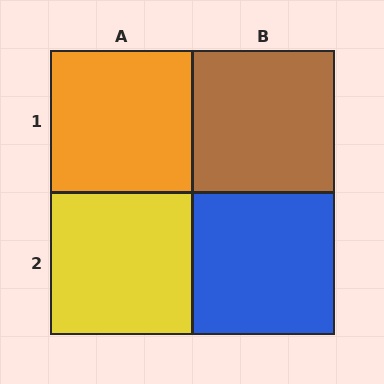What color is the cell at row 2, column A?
Yellow.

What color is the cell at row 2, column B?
Blue.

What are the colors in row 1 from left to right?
Orange, brown.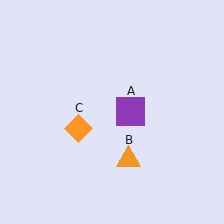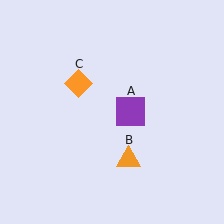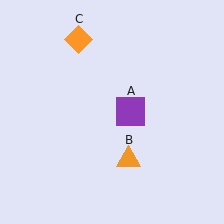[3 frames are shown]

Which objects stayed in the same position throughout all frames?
Purple square (object A) and orange triangle (object B) remained stationary.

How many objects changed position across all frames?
1 object changed position: orange diamond (object C).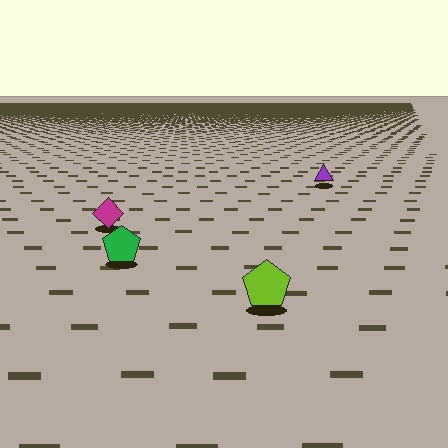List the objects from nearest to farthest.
From nearest to farthest: the lime pentagon, the green pentagon, the magenta diamond, the purple triangle.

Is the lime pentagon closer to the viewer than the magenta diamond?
Yes. The lime pentagon is closer — you can tell from the texture gradient: the ground texture is coarser near it.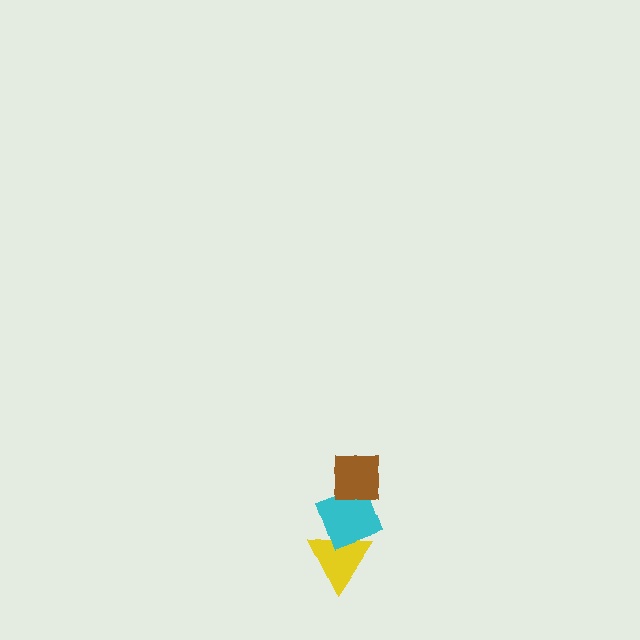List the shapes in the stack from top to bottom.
From top to bottom: the brown square, the cyan diamond, the yellow triangle.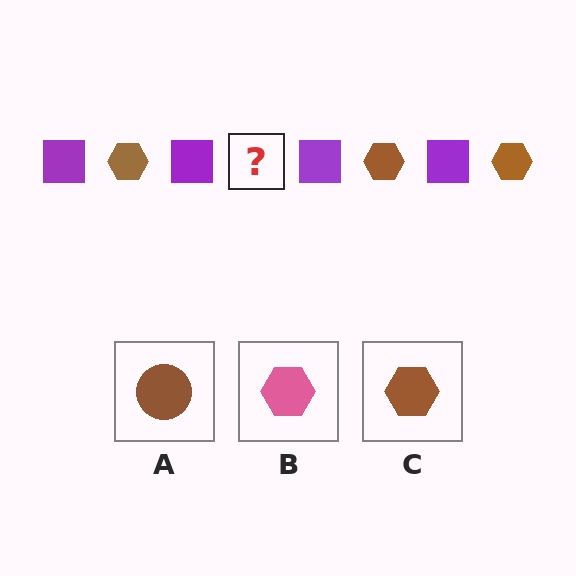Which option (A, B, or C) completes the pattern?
C.